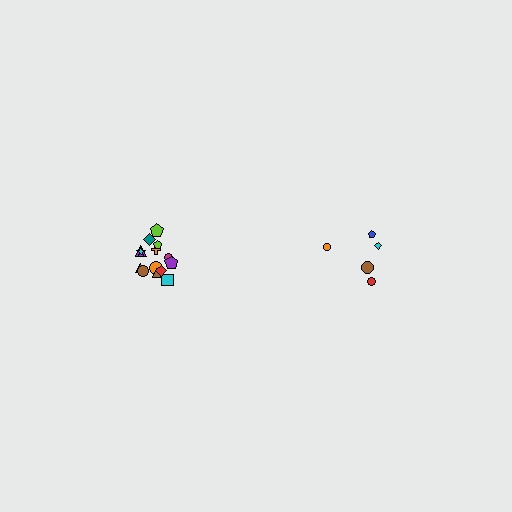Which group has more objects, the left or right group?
The left group.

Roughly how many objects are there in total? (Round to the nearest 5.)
Roughly 20 objects in total.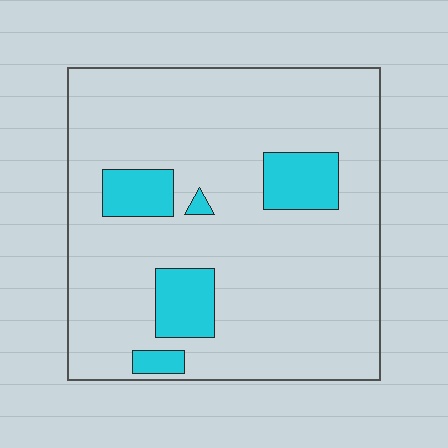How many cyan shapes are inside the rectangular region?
5.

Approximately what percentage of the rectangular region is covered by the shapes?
Approximately 15%.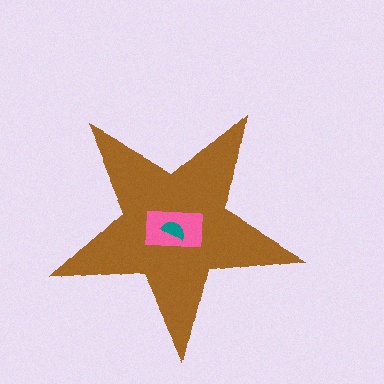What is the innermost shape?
The teal semicircle.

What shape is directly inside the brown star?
The pink rectangle.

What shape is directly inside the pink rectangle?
The teal semicircle.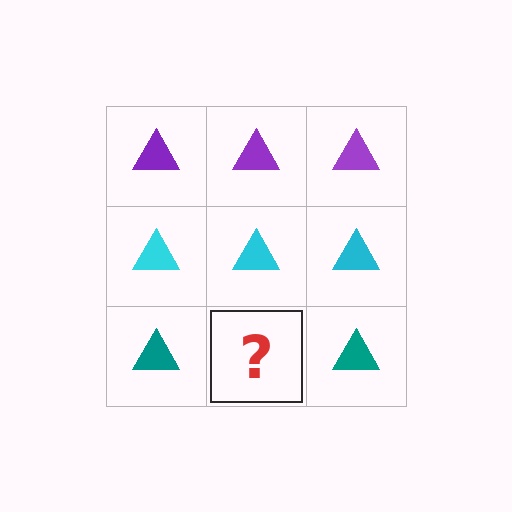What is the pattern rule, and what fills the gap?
The rule is that each row has a consistent color. The gap should be filled with a teal triangle.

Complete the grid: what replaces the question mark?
The question mark should be replaced with a teal triangle.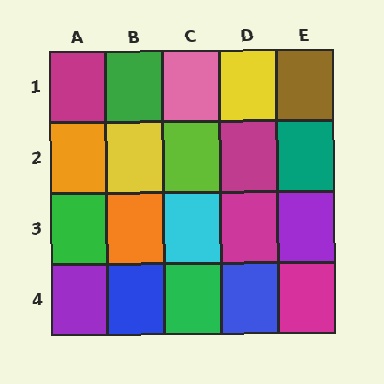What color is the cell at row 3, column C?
Cyan.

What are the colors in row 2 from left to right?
Orange, yellow, lime, magenta, teal.